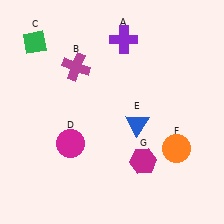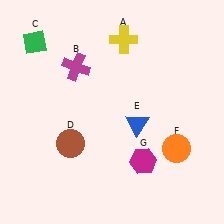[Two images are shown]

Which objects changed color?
A changed from purple to yellow. D changed from magenta to brown.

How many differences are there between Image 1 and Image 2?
There are 2 differences between the two images.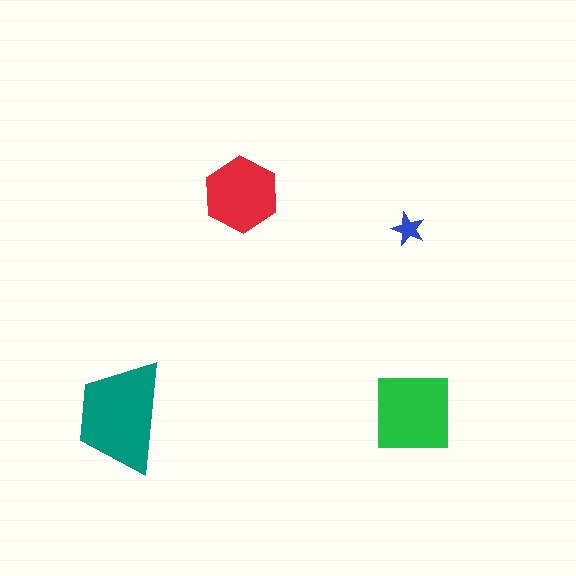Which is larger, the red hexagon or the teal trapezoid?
The teal trapezoid.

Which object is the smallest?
The blue star.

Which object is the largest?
The teal trapezoid.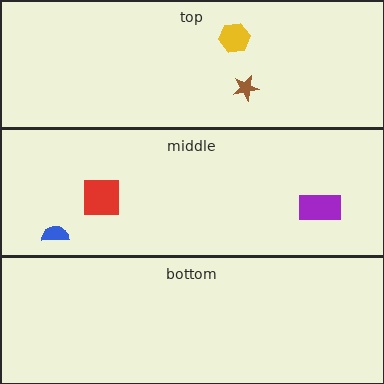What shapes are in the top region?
The yellow hexagon, the brown star.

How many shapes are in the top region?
2.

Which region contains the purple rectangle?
The middle region.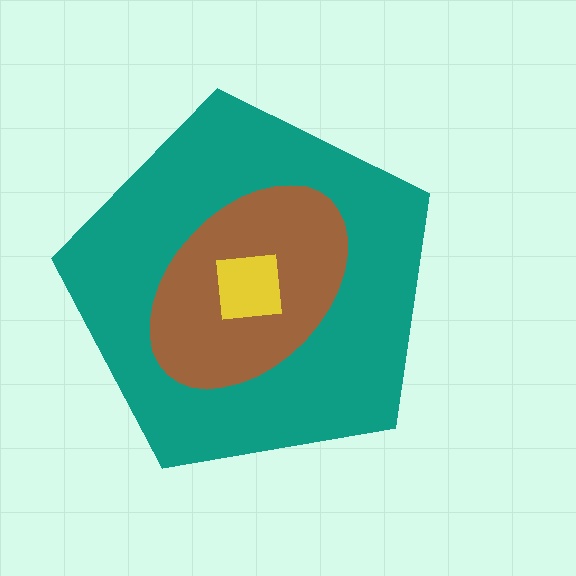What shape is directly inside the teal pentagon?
The brown ellipse.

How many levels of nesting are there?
3.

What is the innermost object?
The yellow square.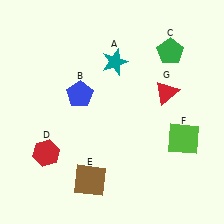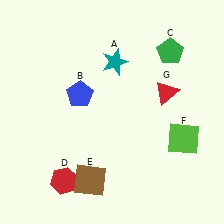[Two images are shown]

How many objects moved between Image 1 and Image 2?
1 object moved between the two images.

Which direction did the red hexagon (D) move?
The red hexagon (D) moved down.